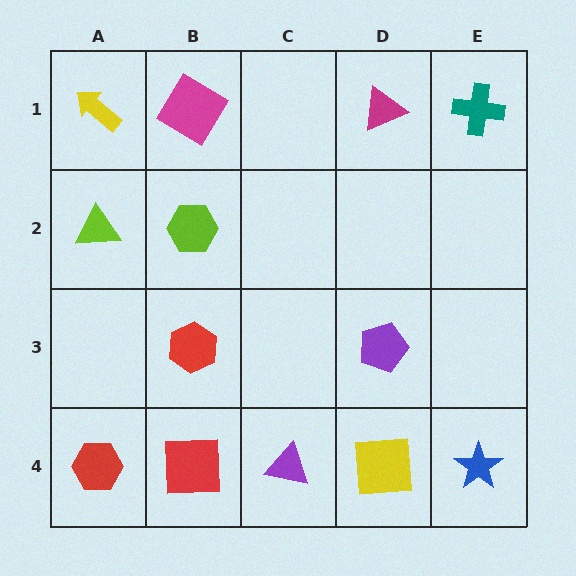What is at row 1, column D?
A magenta triangle.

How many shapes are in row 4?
5 shapes.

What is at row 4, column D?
A yellow square.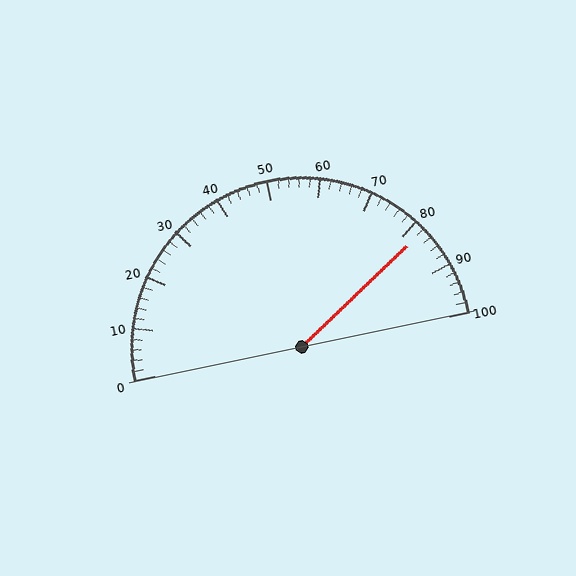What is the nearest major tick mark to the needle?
The nearest major tick mark is 80.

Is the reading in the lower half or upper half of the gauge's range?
The reading is in the upper half of the range (0 to 100).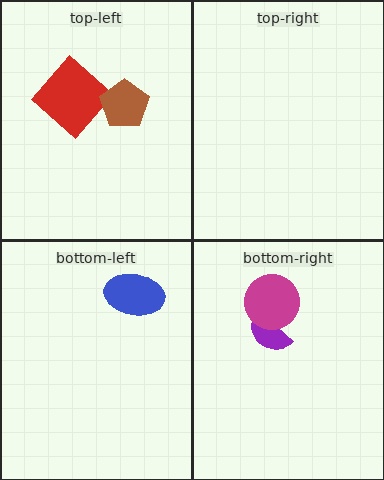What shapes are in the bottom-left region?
The blue ellipse.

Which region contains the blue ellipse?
The bottom-left region.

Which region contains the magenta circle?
The bottom-right region.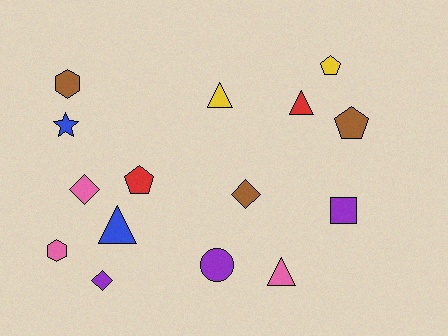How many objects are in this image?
There are 15 objects.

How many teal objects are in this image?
There are no teal objects.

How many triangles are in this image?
There are 4 triangles.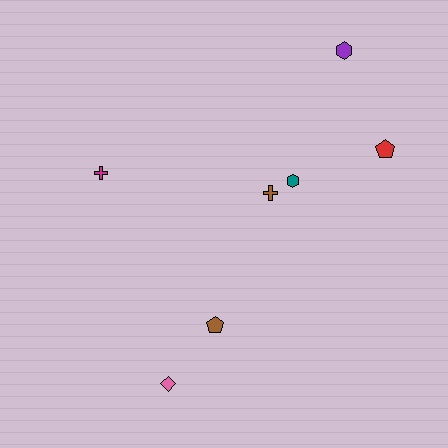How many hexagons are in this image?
There are 2 hexagons.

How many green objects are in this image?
There are no green objects.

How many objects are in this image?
There are 7 objects.